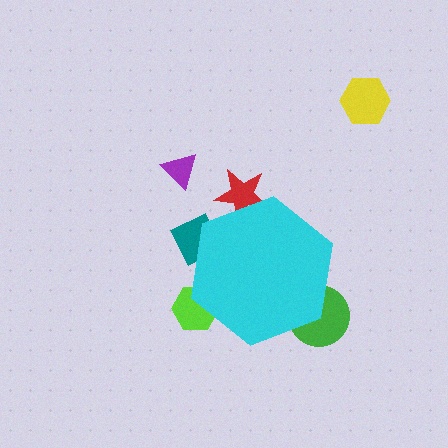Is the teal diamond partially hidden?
Yes, the teal diamond is partially hidden behind the cyan hexagon.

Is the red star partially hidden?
Yes, the red star is partially hidden behind the cyan hexagon.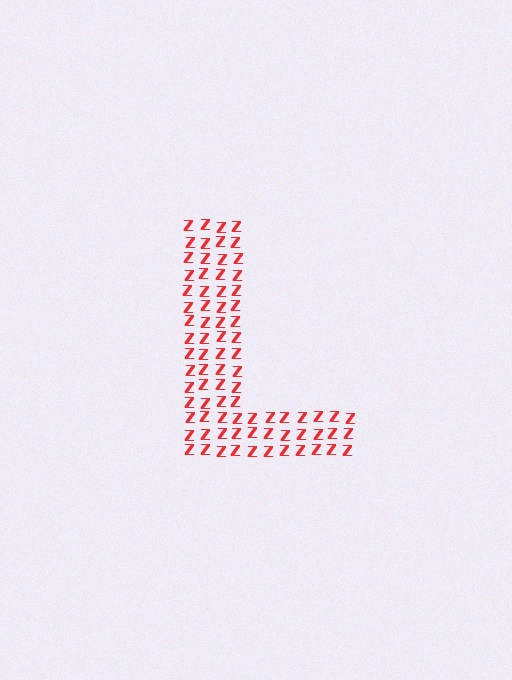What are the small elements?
The small elements are letter Z's.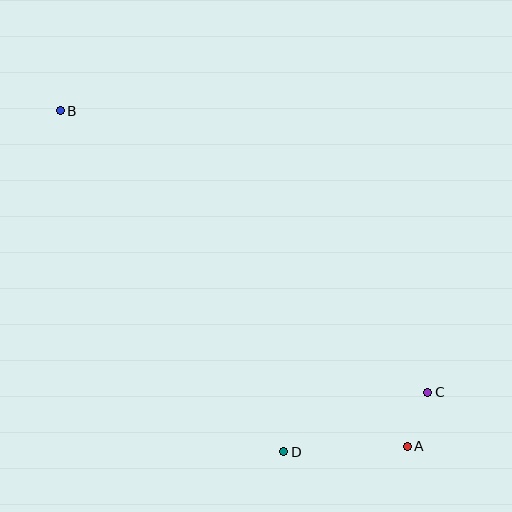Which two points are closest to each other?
Points A and C are closest to each other.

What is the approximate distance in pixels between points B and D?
The distance between B and D is approximately 407 pixels.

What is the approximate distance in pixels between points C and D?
The distance between C and D is approximately 156 pixels.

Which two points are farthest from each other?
Points A and B are farthest from each other.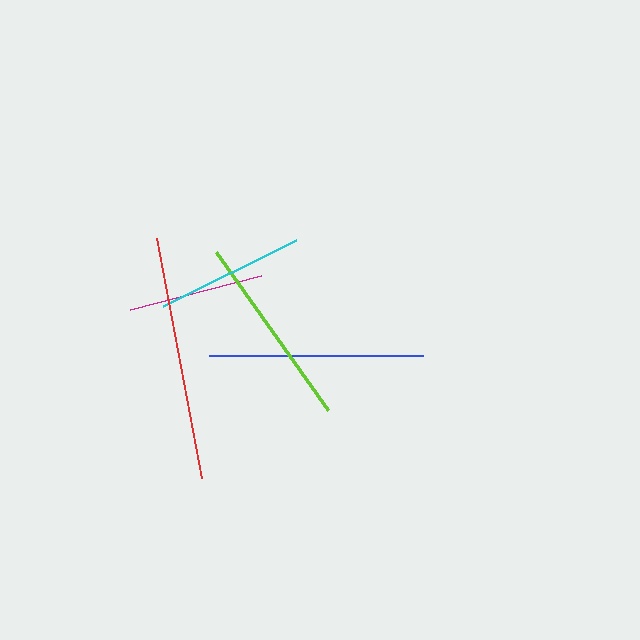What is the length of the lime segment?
The lime segment is approximately 193 pixels long.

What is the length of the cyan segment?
The cyan segment is approximately 148 pixels long.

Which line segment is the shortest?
The magenta line is the shortest at approximately 135 pixels.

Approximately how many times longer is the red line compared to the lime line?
The red line is approximately 1.3 times the length of the lime line.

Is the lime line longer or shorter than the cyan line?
The lime line is longer than the cyan line.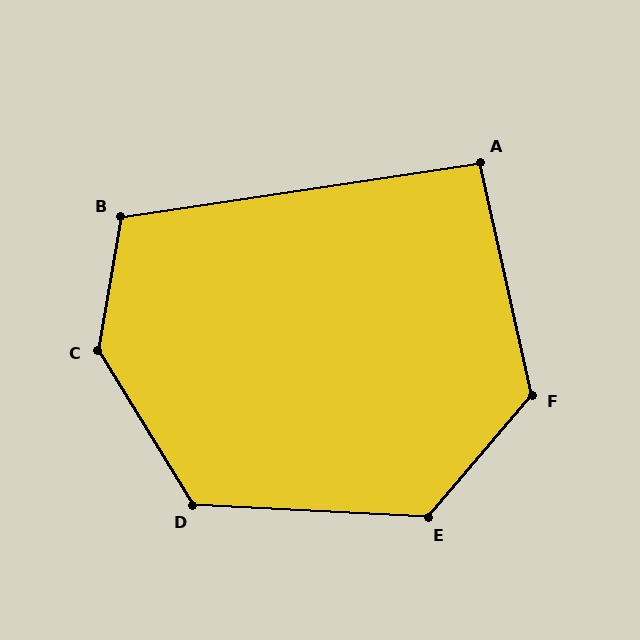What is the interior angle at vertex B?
Approximately 108 degrees (obtuse).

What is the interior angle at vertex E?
Approximately 127 degrees (obtuse).